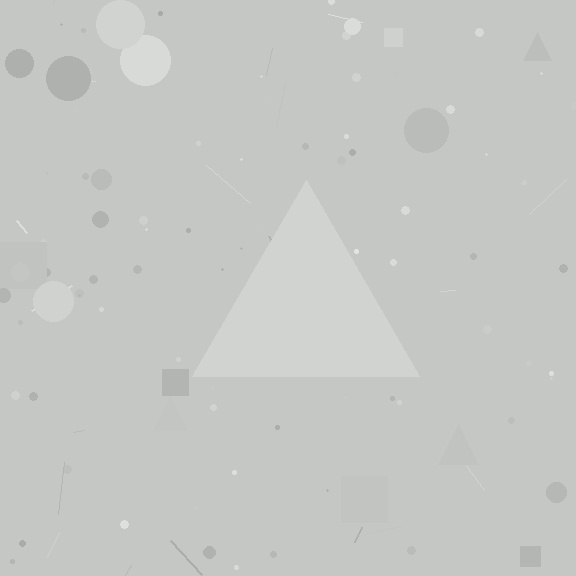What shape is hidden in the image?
A triangle is hidden in the image.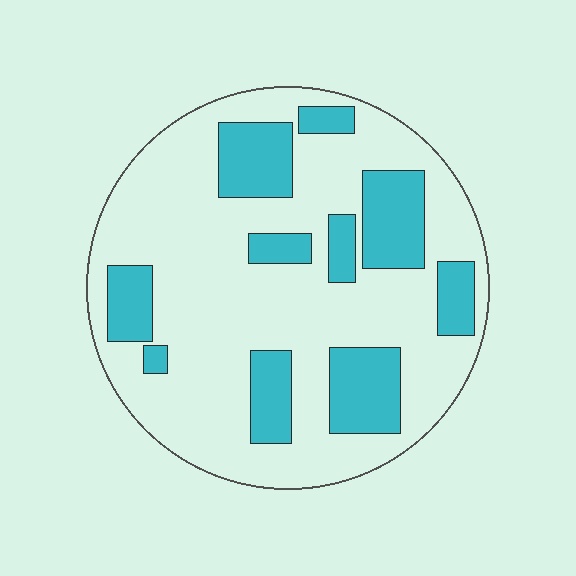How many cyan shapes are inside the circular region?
10.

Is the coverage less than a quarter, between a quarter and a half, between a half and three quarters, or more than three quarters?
Between a quarter and a half.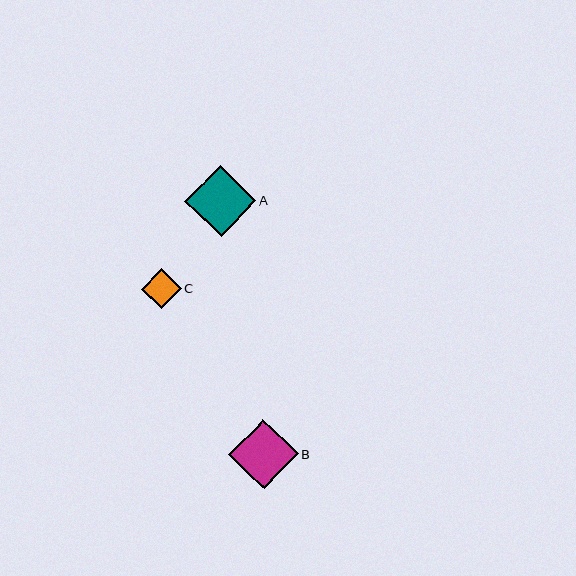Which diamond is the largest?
Diamond A is the largest with a size of approximately 71 pixels.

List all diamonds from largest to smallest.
From largest to smallest: A, B, C.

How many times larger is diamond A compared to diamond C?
Diamond A is approximately 1.8 times the size of diamond C.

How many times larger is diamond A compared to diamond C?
Diamond A is approximately 1.8 times the size of diamond C.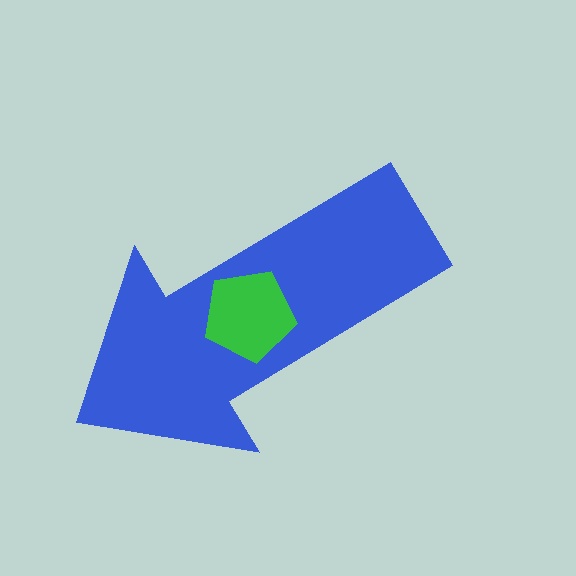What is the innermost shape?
The green pentagon.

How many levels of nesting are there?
2.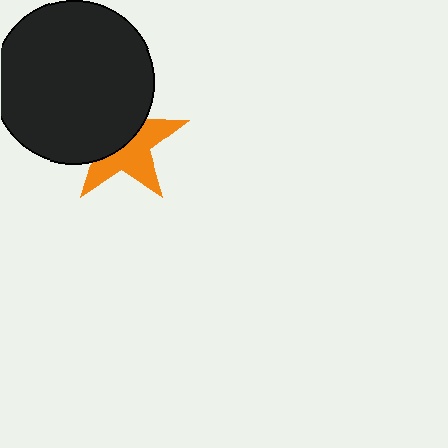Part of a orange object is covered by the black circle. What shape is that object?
It is a star.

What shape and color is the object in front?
The object in front is a black circle.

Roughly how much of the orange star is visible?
About half of it is visible (roughly 51%).